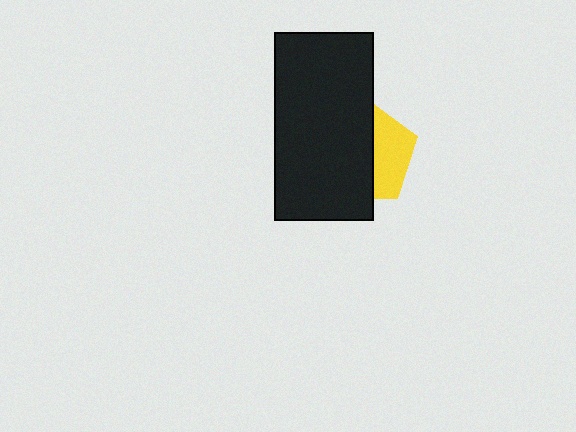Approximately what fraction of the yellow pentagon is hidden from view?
Roughly 62% of the yellow pentagon is hidden behind the black rectangle.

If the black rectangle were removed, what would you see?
You would see the complete yellow pentagon.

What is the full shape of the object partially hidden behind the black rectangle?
The partially hidden object is a yellow pentagon.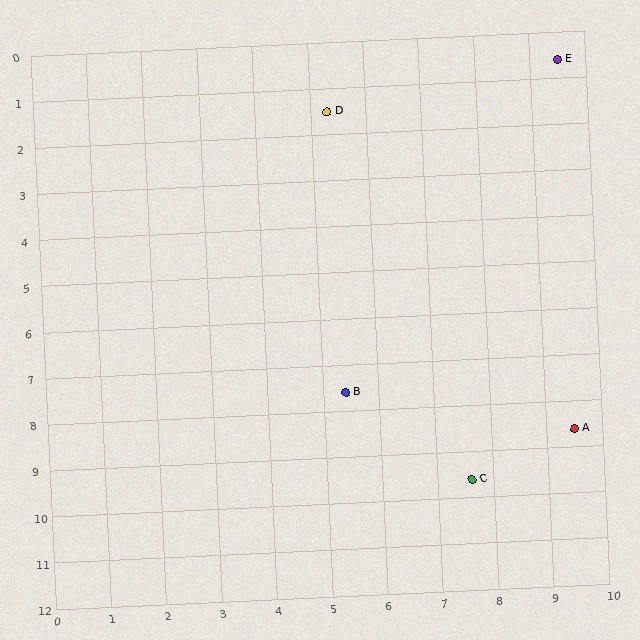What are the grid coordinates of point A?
Point A is at approximately (9.5, 8.6).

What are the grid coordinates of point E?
Point E is at approximately (9.5, 0.6).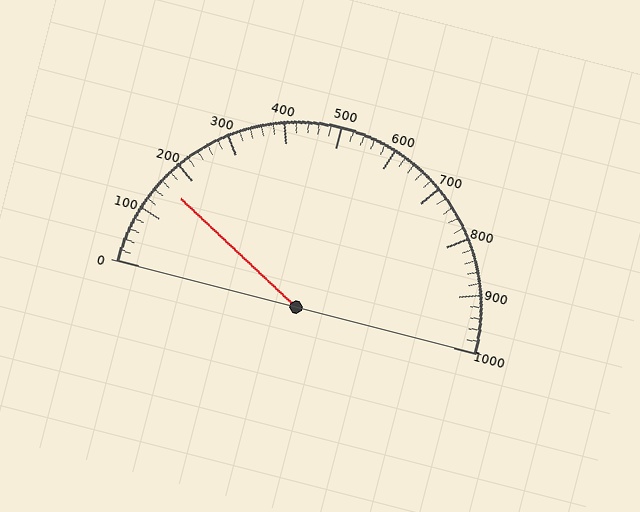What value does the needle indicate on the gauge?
The needle indicates approximately 160.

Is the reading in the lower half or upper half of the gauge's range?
The reading is in the lower half of the range (0 to 1000).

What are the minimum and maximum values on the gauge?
The gauge ranges from 0 to 1000.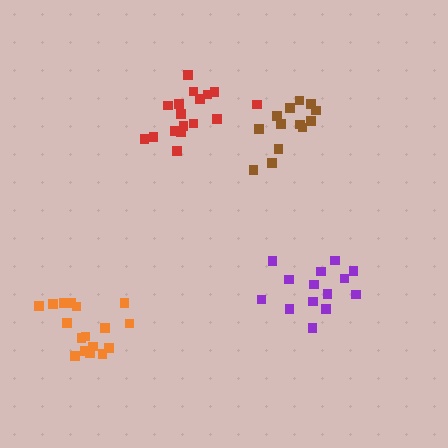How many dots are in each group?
Group 1: 17 dots, Group 2: 14 dots, Group 3: 13 dots, Group 4: 17 dots (61 total).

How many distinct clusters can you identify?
There are 4 distinct clusters.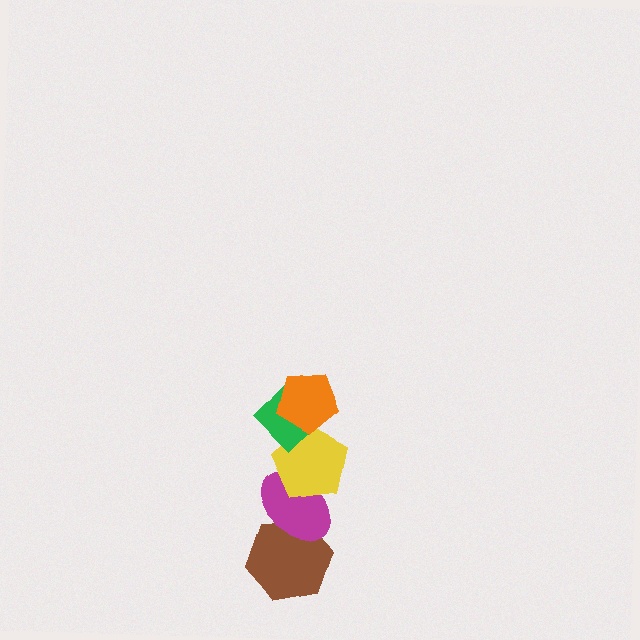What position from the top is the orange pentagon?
The orange pentagon is 1st from the top.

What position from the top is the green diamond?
The green diamond is 2nd from the top.